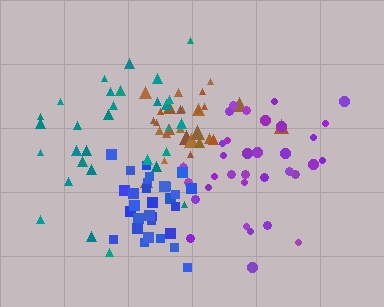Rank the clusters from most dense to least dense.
brown, blue, purple, teal.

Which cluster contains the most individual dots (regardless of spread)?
Purple (34).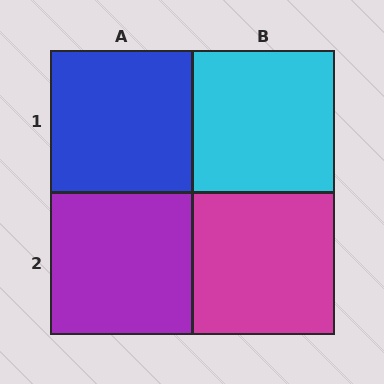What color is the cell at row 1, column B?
Cyan.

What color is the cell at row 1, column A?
Blue.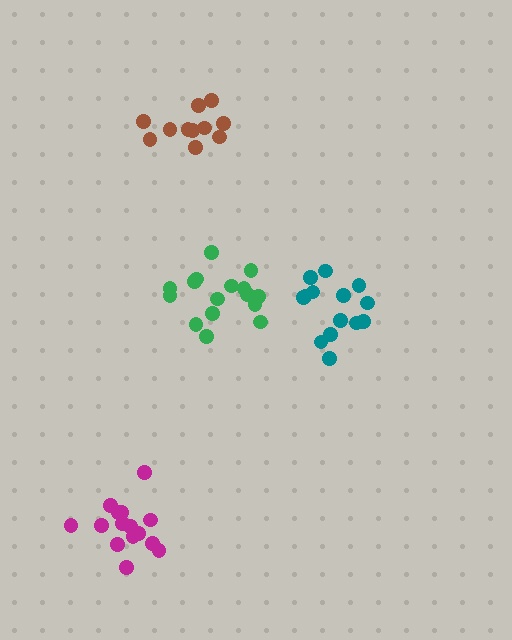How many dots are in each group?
Group 1: 16 dots, Group 2: 14 dots, Group 3: 15 dots, Group 4: 11 dots (56 total).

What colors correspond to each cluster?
The clusters are colored: green, teal, magenta, brown.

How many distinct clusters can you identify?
There are 4 distinct clusters.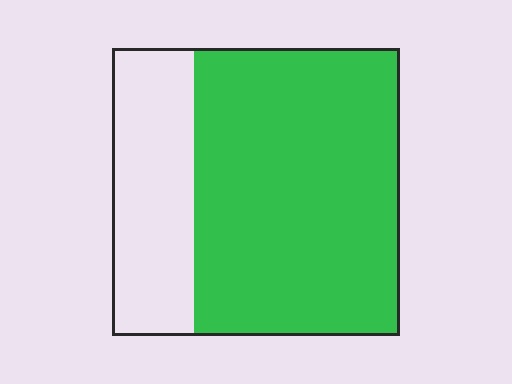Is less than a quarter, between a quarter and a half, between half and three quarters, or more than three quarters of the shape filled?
Between half and three quarters.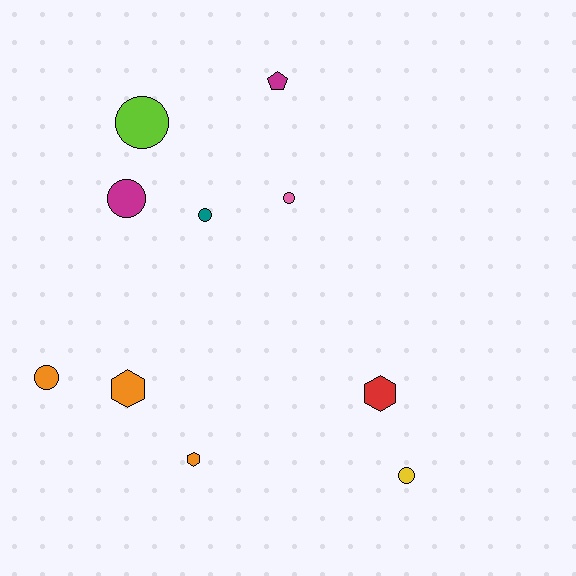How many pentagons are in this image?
There is 1 pentagon.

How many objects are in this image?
There are 10 objects.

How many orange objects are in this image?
There are 3 orange objects.